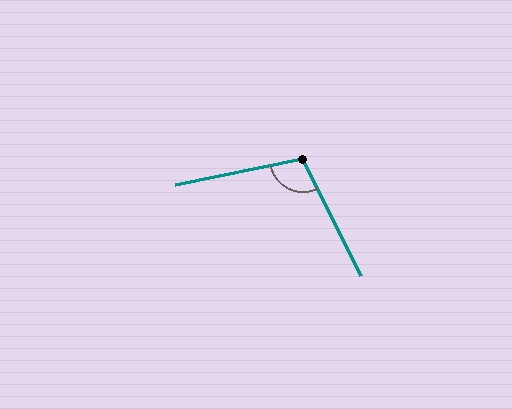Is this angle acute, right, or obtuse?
It is obtuse.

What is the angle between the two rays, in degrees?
Approximately 105 degrees.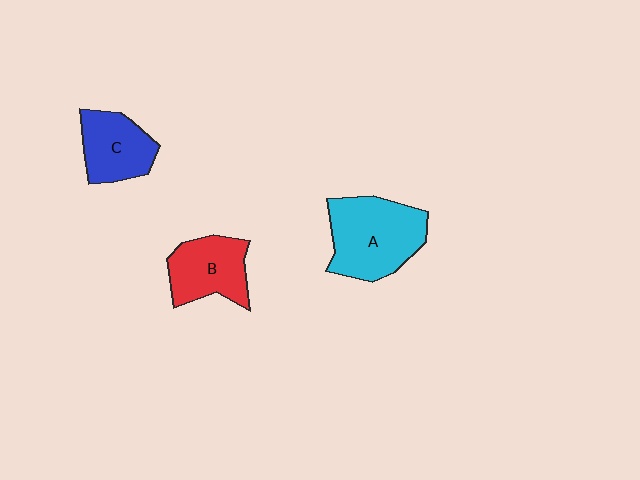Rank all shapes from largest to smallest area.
From largest to smallest: A (cyan), B (red), C (blue).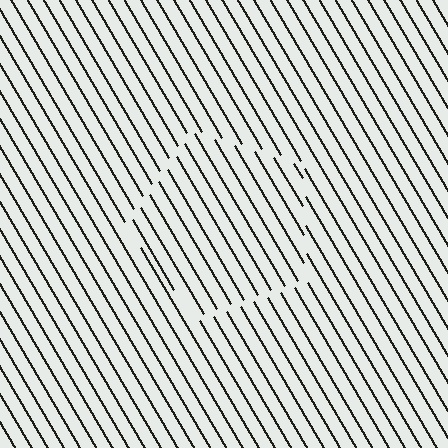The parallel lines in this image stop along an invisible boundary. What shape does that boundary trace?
An illusory pentagon. The interior of the shape contains the same grating, shifted by half a period — the contour is defined by the phase discontinuity where line-ends from the inner and outer gratings abut.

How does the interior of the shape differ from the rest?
The interior of the shape contains the same grating, shifted by half a period — the contour is defined by the phase discontinuity where line-ends from the inner and outer gratings abut.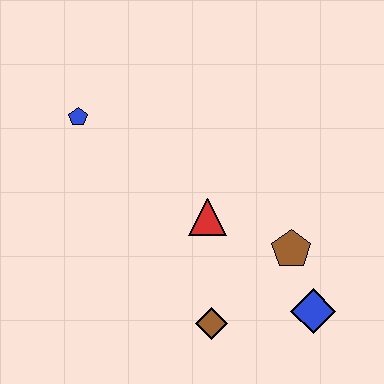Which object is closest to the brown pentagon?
The blue diamond is closest to the brown pentagon.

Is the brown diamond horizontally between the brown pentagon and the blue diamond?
No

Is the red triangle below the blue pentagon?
Yes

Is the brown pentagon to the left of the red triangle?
No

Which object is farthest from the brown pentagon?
The blue pentagon is farthest from the brown pentagon.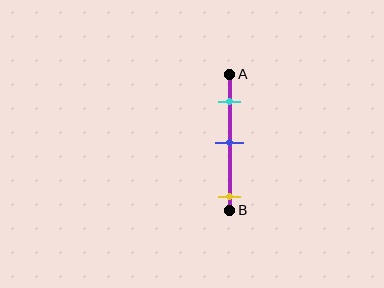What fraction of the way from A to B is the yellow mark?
The yellow mark is approximately 90% (0.9) of the way from A to B.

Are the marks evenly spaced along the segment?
No, the marks are not evenly spaced.